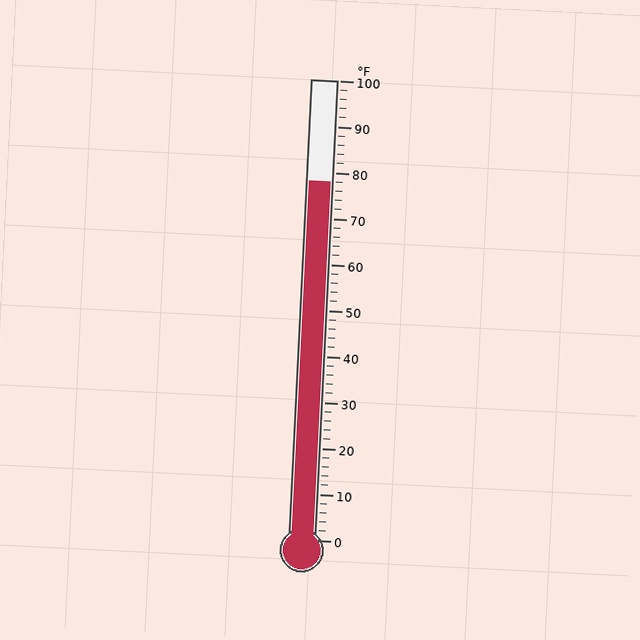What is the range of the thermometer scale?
The thermometer scale ranges from 0°F to 100°F.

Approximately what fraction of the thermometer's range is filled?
The thermometer is filled to approximately 80% of its range.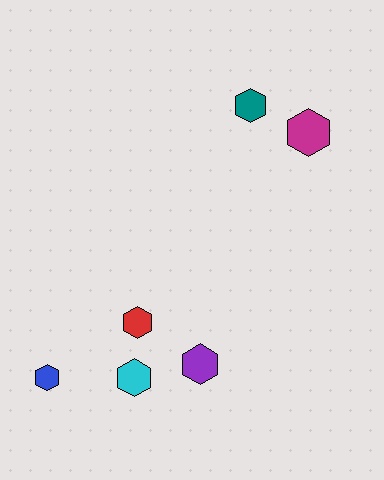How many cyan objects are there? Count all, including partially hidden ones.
There is 1 cyan object.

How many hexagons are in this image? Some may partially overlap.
There are 6 hexagons.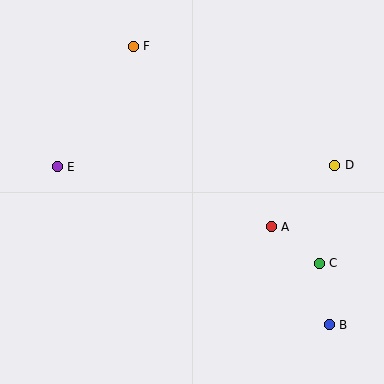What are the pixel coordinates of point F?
Point F is at (133, 46).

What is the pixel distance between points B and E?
The distance between B and E is 314 pixels.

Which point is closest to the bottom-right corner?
Point B is closest to the bottom-right corner.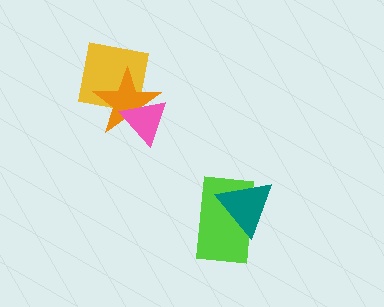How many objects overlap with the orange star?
2 objects overlap with the orange star.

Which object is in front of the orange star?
The pink triangle is in front of the orange star.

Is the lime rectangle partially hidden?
Yes, it is partially covered by another shape.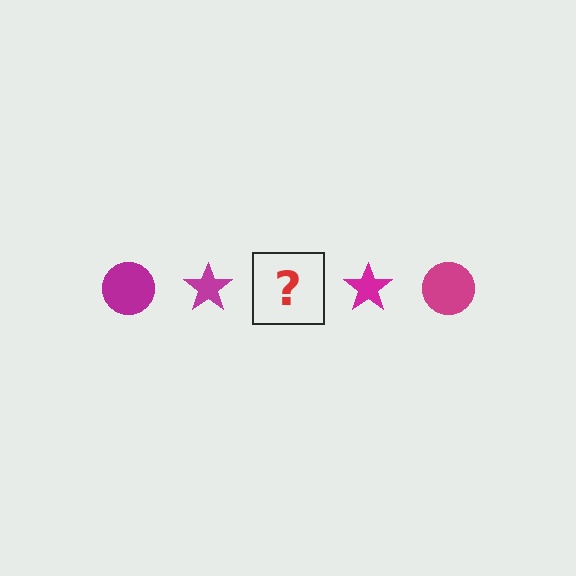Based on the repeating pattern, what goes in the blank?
The blank should be a magenta circle.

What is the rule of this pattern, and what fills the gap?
The rule is that the pattern cycles through circle, star shapes in magenta. The gap should be filled with a magenta circle.